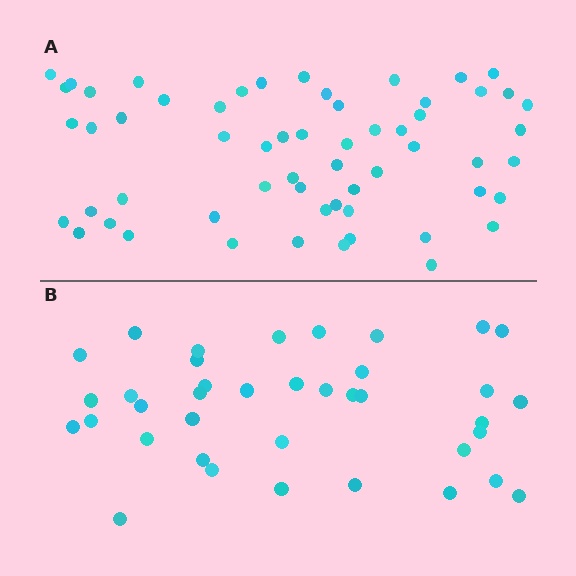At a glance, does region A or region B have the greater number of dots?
Region A (the top region) has more dots.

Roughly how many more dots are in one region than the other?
Region A has approximately 20 more dots than region B.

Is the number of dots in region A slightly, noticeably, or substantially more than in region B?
Region A has substantially more. The ratio is roughly 1.6 to 1.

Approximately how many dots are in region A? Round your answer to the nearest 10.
About 60 dots. (The exact count is 59, which rounds to 60.)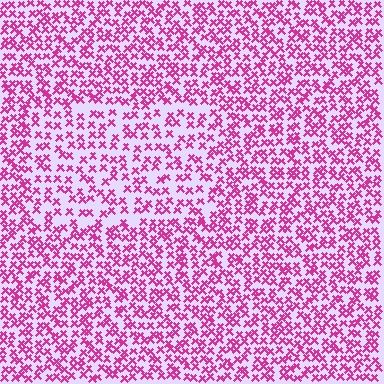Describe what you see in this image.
The image contains small magenta elements arranged at two different densities. A rectangle-shaped region is visible where the elements are less densely packed than the surrounding area.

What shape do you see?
I see a rectangle.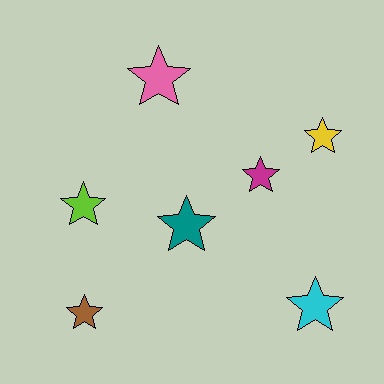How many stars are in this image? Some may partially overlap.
There are 7 stars.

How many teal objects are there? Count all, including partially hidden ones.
There is 1 teal object.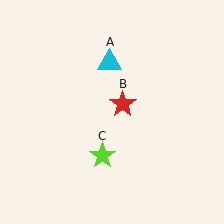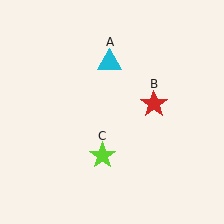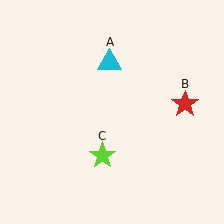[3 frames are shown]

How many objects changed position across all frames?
1 object changed position: red star (object B).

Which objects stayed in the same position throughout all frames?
Cyan triangle (object A) and lime star (object C) remained stationary.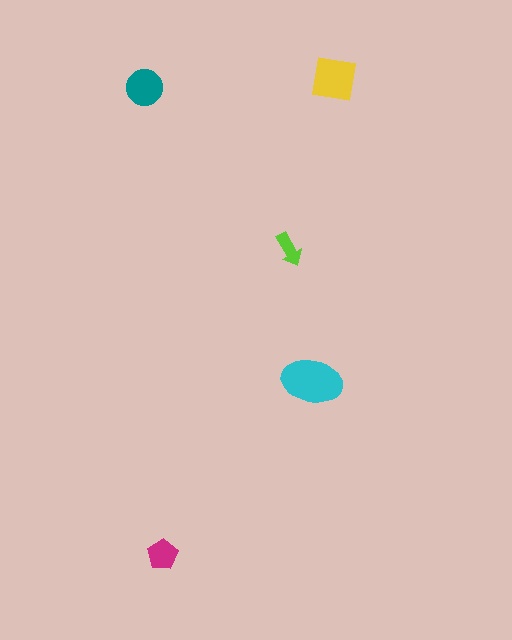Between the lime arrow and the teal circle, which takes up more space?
The teal circle.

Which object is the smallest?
The lime arrow.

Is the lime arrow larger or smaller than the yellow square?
Smaller.